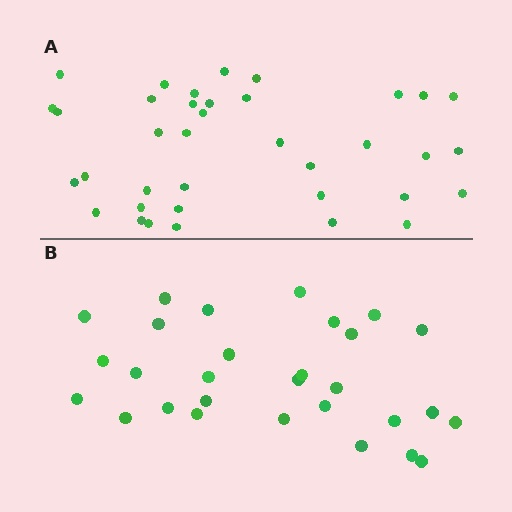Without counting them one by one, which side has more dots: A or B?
Region A (the top region) has more dots.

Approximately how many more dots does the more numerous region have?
Region A has roughly 8 or so more dots than region B.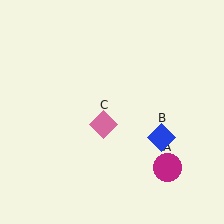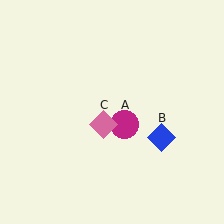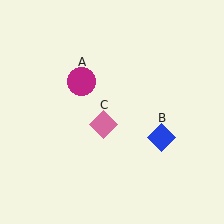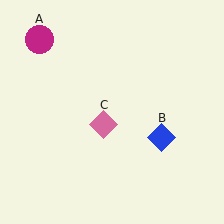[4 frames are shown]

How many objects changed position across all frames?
1 object changed position: magenta circle (object A).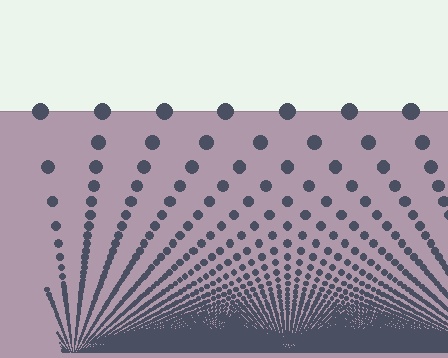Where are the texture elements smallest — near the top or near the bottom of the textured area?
Near the bottom.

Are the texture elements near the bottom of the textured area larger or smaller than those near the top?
Smaller. The gradient is inverted — elements near the bottom are smaller and denser.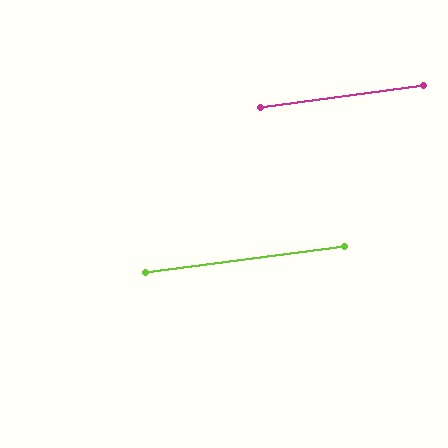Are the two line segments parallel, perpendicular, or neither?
Parallel — their directions differ by only 0.2°.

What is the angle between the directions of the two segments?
Approximately 0 degrees.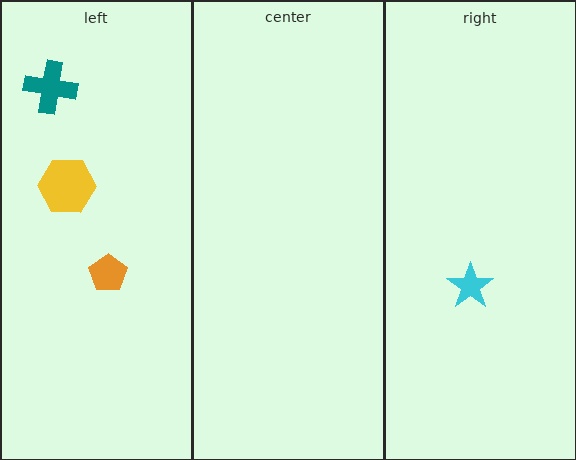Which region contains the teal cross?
The left region.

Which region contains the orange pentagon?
The left region.